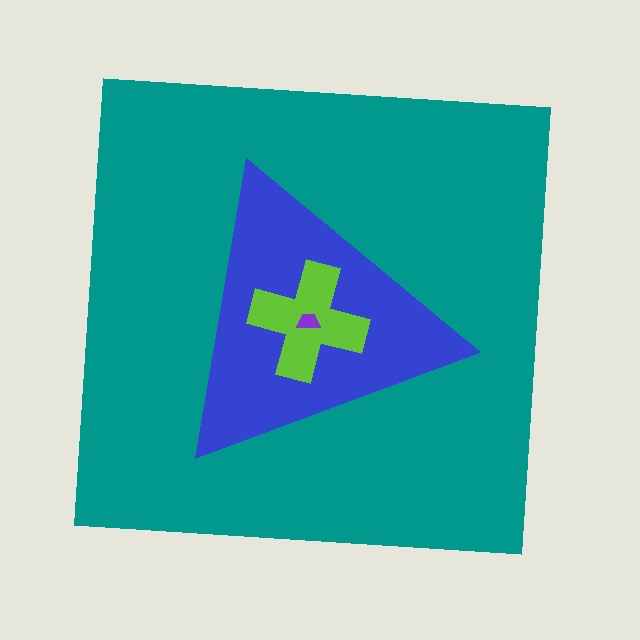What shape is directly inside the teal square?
The blue triangle.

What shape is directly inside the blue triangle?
The lime cross.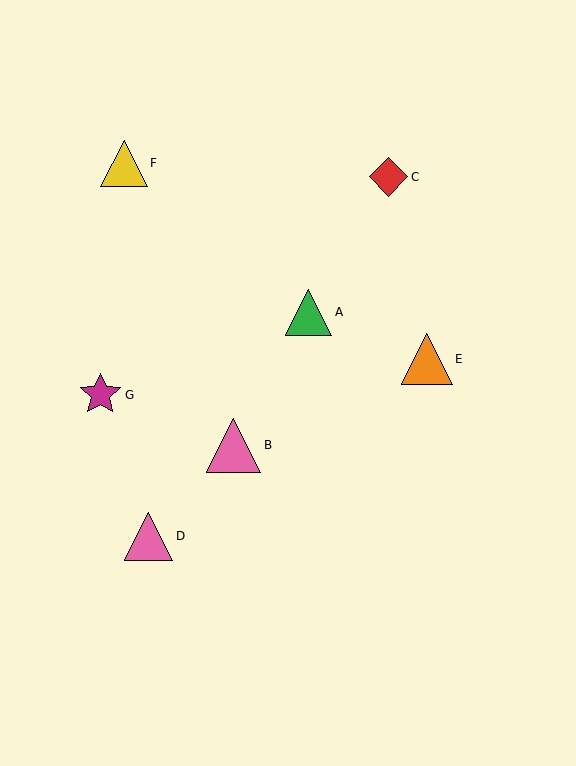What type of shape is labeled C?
Shape C is a red diamond.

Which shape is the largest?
The pink triangle (labeled B) is the largest.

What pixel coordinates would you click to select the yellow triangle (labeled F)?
Click at (124, 163) to select the yellow triangle F.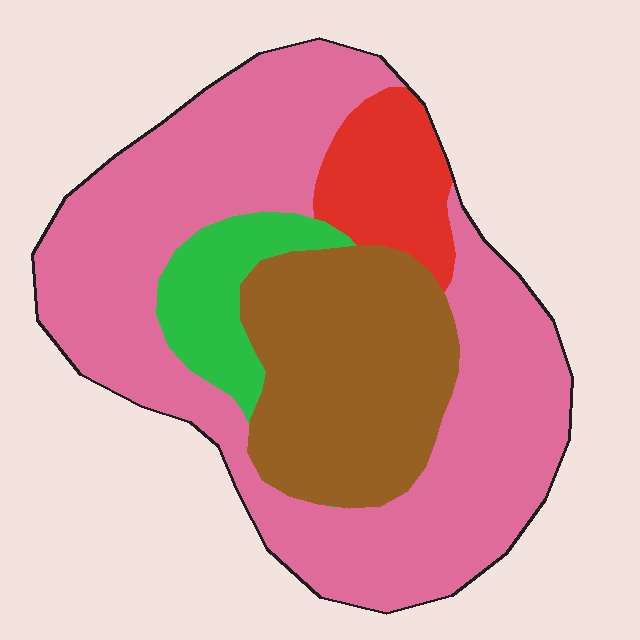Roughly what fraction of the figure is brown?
Brown covers around 25% of the figure.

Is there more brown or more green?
Brown.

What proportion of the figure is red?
Red covers around 10% of the figure.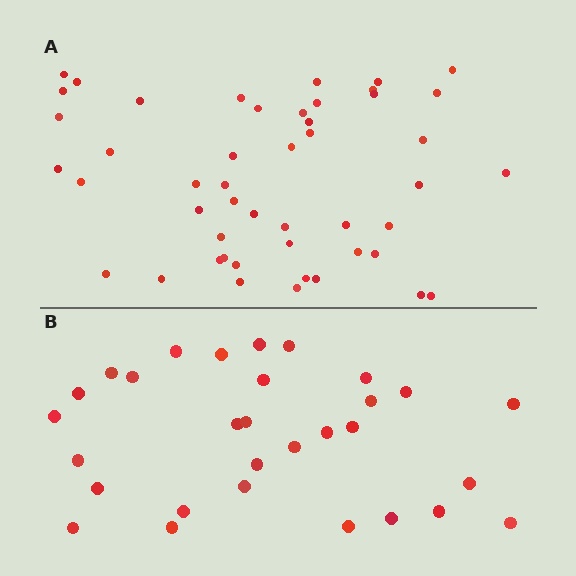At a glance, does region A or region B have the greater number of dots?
Region A (the top region) has more dots.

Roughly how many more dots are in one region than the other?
Region A has approximately 20 more dots than region B.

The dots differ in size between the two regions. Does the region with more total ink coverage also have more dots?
No. Region B has more total ink coverage because its dots are larger, but region A actually contains more individual dots. Total area can be misleading — the number of items is what matters here.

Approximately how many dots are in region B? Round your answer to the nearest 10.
About 30 dots.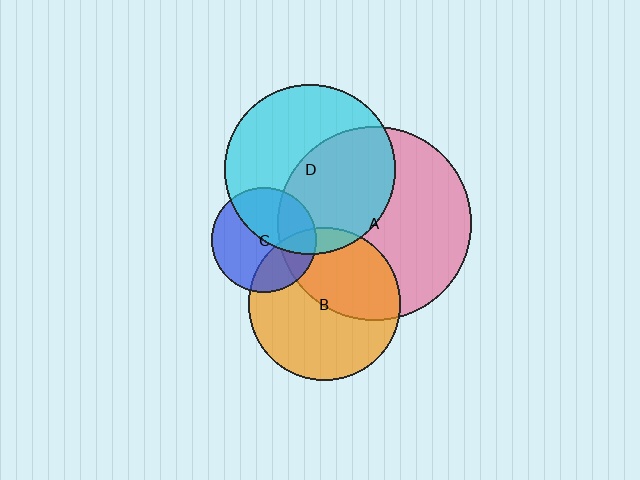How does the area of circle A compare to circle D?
Approximately 1.3 times.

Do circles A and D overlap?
Yes.